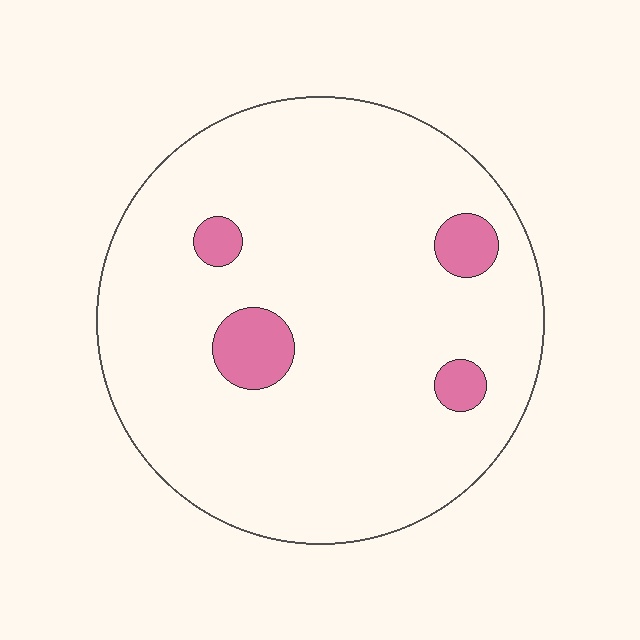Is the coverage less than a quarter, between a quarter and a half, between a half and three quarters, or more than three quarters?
Less than a quarter.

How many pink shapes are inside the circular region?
4.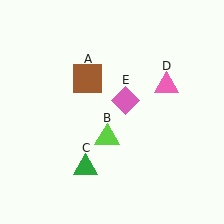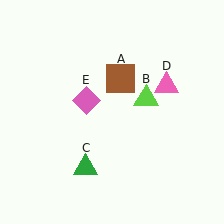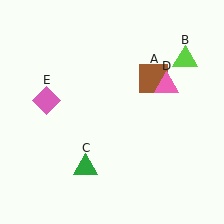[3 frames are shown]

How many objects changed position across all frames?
3 objects changed position: brown square (object A), lime triangle (object B), pink diamond (object E).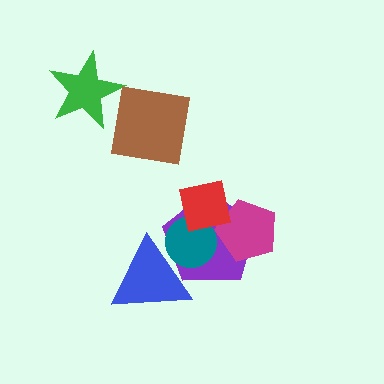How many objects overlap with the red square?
3 objects overlap with the red square.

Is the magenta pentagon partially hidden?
Yes, it is partially covered by another shape.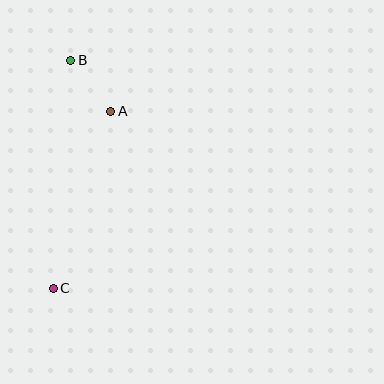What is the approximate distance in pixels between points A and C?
The distance between A and C is approximately 186 pixels.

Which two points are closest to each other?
Points A and B are closest to each other.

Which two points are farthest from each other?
Points B and C are farthest from each other.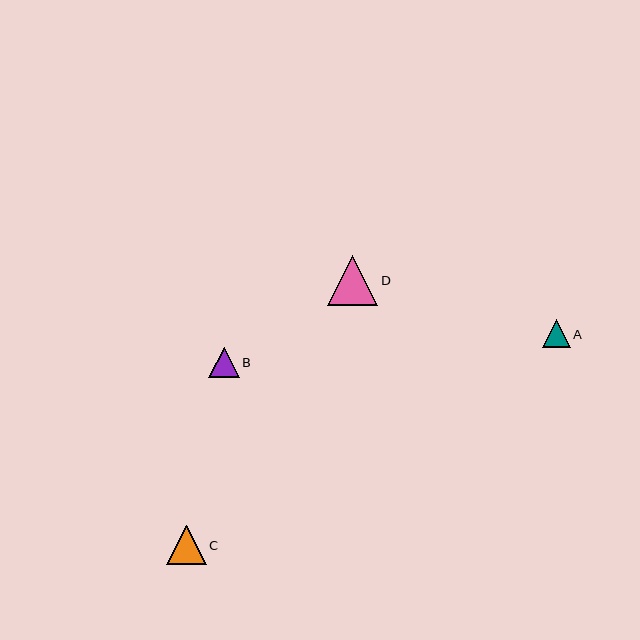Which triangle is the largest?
Triangle D is the largest with a size of approximately 50 pixels.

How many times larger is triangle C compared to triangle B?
Triangle C is approximately 1.3 times the size of triangle B.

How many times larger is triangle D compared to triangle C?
Triangle D is approximately 1.3 times the size of triangle C.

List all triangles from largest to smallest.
From largest to smallest: D, C, B, A.